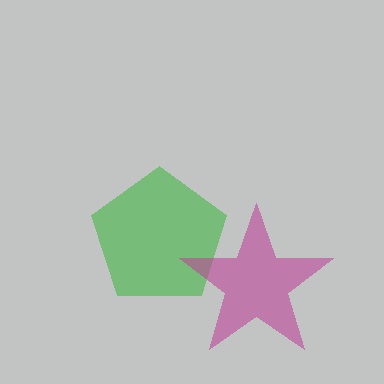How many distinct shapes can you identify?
There are 2 distinct shapes: a green pentagon, a magenta star.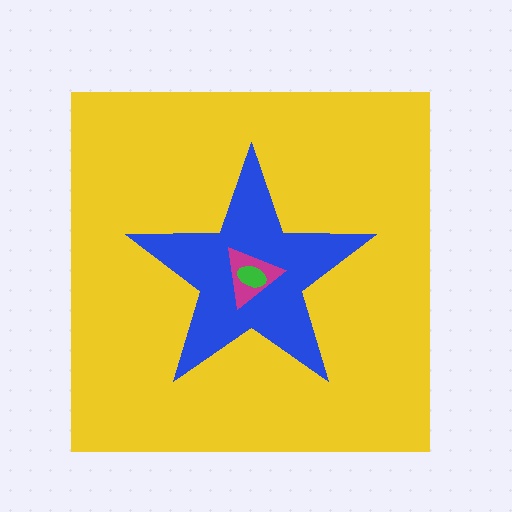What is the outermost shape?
The yellow square.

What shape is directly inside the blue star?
The magenta triangle.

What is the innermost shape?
The green ellipse.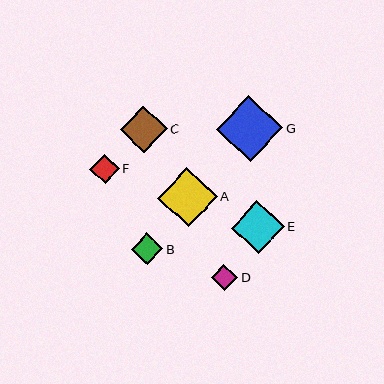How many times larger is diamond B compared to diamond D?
Diamond B is approximately 1.2 times the size of diamond D.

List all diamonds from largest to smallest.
From largest to smallest: G, A, E, C, B, F, D.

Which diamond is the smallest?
Diamond D is the smallest with a size of approximately 26 pixels.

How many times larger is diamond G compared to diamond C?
Diamond G is approximately 1.4 times the size of diamond C.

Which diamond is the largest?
Diamond G is the largest with a size of approximately 66 pixels.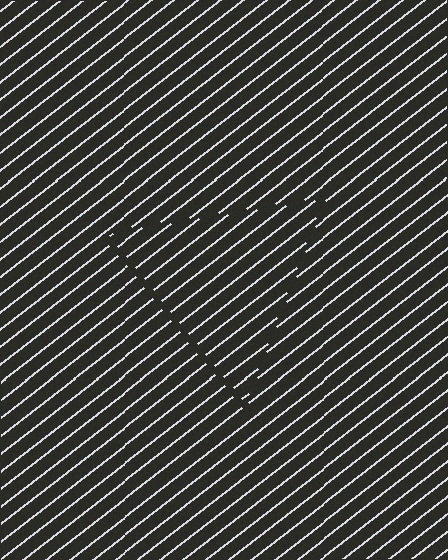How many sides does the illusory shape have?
3 sides — the line-ends trace a triangle.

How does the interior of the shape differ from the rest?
The interior of the shape contains the same grating, shifted by half a period — the contour is defined by the phase discontinuity where line-ends from the inner and outer gratings abut.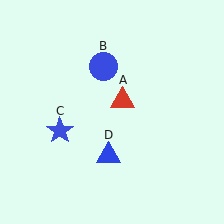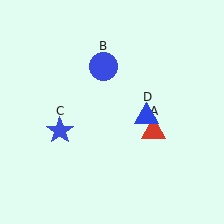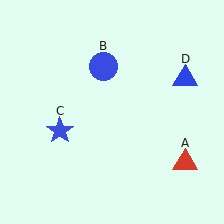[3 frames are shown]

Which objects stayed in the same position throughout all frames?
Blue circle (object B) and blue star (object C) remained stationary.